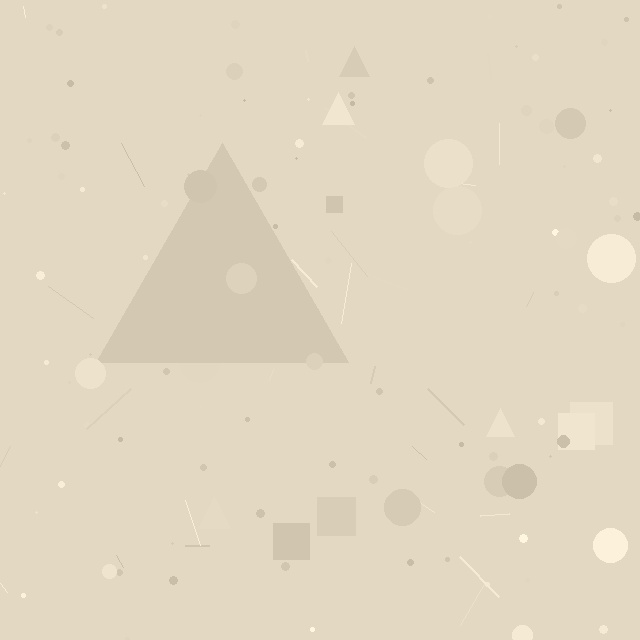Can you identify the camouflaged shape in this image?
The camouflaged shape is a triangle.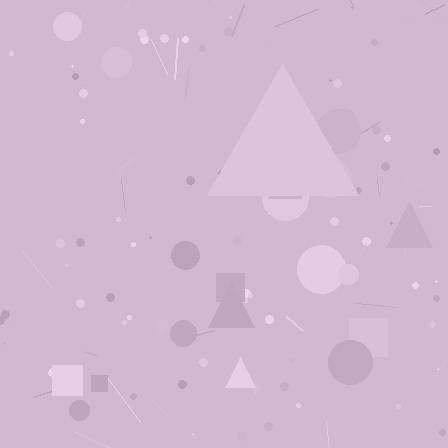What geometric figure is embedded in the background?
A triangle is embedded in the background.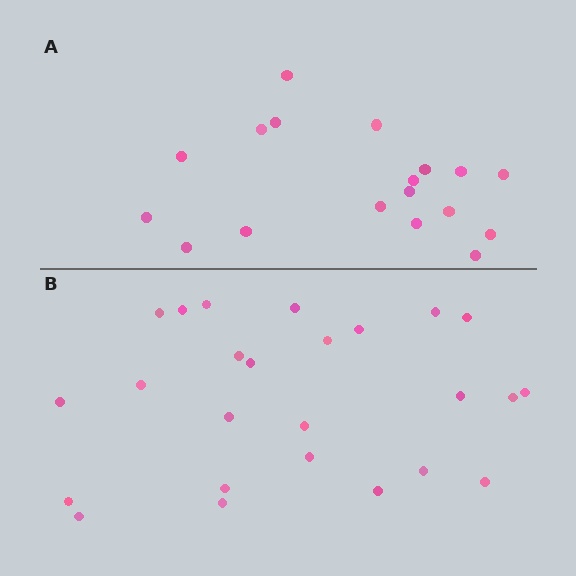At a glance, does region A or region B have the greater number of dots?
Region B (the bottom region) has more dots.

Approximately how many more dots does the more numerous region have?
Region B has roughly 8 or so more dots than region A.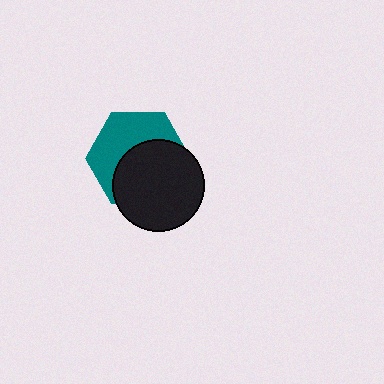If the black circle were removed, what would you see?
You would see the complete teal hexagon.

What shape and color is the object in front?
The object in front is a black circle.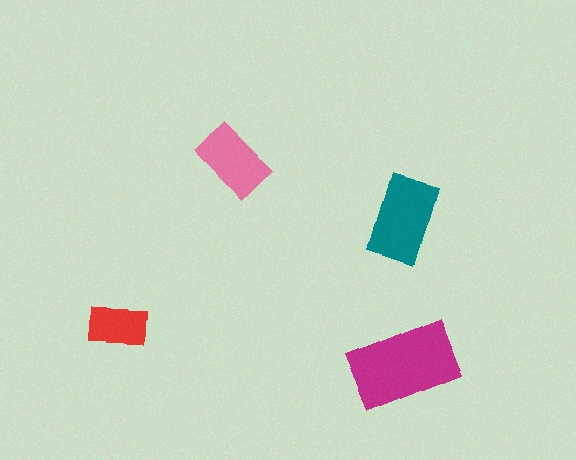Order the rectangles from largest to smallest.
the magenta one, the teal one, the pink one, the red one.